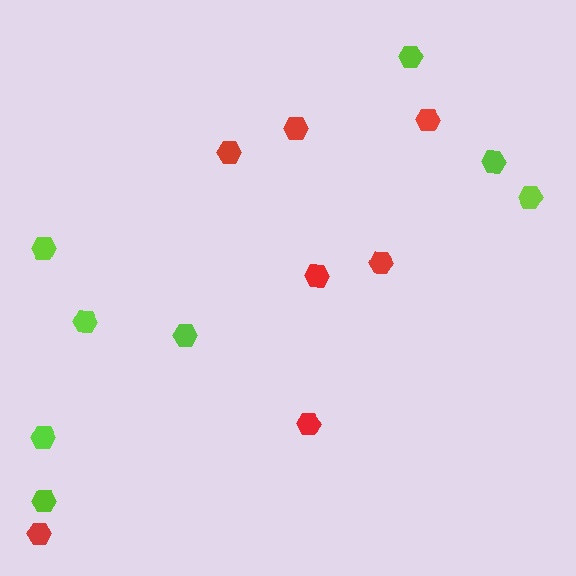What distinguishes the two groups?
There are 2 groups: one group of lime hexagons (8) and one group of red hexagons (7).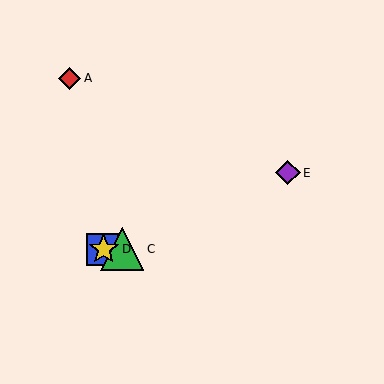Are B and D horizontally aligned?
Yes, both are at y≈249.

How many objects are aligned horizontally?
3 objects (B, C, D) are aligned horizontally.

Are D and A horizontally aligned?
No, D is at y≈249 and A is at y≈78.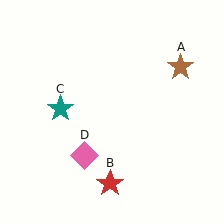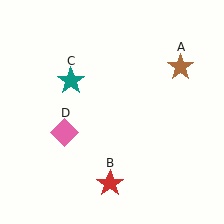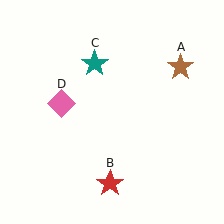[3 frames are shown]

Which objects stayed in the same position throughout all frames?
Brown star (object A) and red star (object B) remained stationary.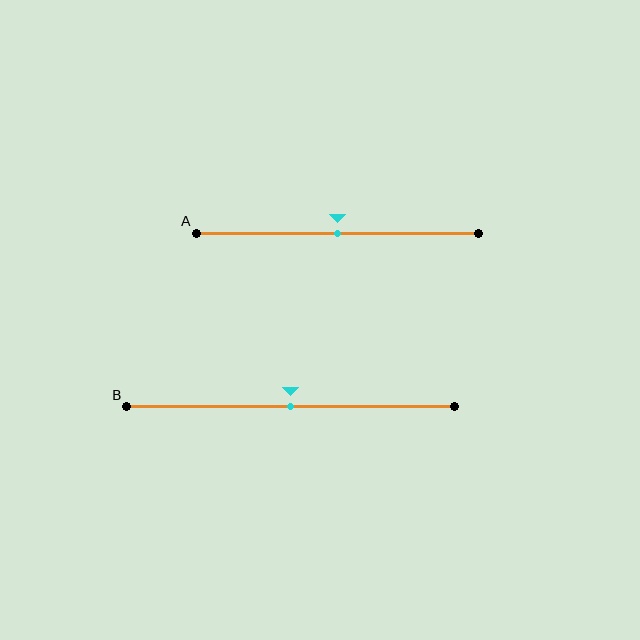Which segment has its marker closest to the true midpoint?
Segment A has its marker closest to the true midpoint.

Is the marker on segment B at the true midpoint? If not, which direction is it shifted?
Yes, the marker on segment B is at the true midpoint.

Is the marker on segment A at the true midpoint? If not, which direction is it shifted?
Yes, the marker on segment A is at the true midpoint.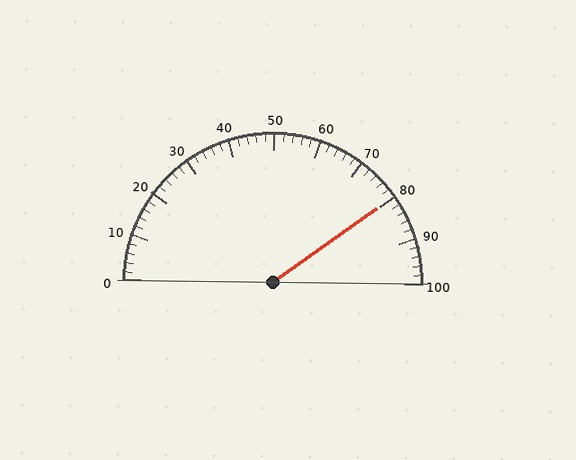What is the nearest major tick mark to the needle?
The nearest major tick mark is 80.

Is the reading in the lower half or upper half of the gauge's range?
The reading is in the upper half of the range (0 to 100).